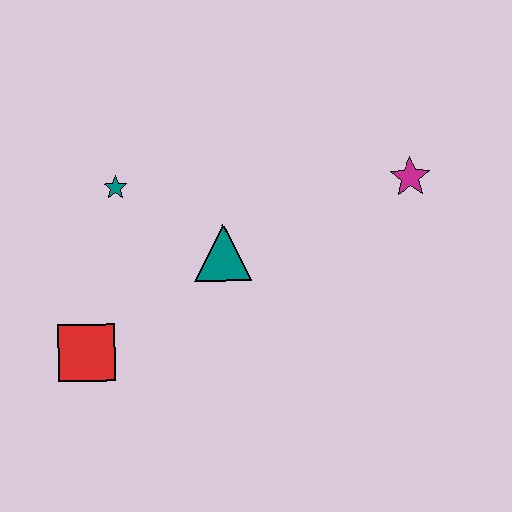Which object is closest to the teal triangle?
The teal star is closest to the teal triangle.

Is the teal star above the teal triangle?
Yes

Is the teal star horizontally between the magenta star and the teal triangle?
No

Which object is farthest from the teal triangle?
The magenta star is farthest from the teal triangle.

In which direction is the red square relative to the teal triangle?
The red square is to the left of the teal triangle.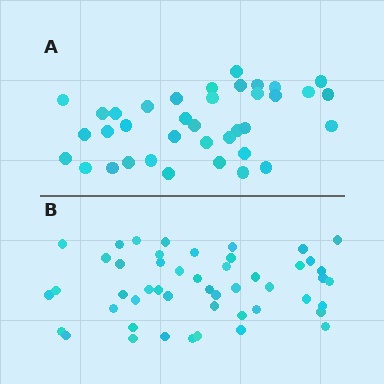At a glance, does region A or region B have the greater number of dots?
Region B (the bottom region) has more dots.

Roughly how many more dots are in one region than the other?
Region B has roughly 12 or so more dots than region A.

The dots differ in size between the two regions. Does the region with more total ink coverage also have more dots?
No. Region A has more total ink coverage because its dots are larger, but region B actually contains more individual dots. Total area can be misleading — the number of items is what matters here.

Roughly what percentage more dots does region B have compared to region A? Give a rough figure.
About 30% more.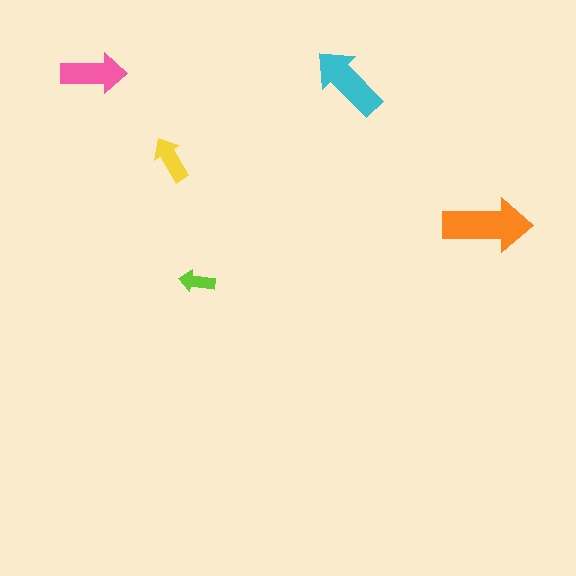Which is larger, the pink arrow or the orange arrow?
The orange one.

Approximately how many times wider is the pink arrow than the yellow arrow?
About 1.5 times wider.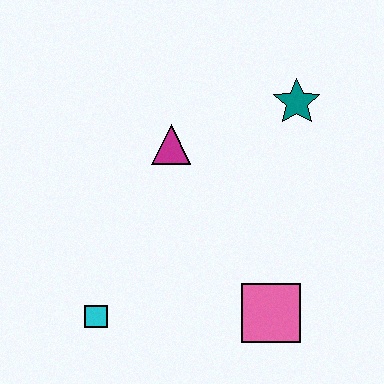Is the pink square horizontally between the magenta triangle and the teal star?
Yes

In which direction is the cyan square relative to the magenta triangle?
The cyan square is below the magenta triangle.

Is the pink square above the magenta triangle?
No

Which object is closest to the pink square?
The cyan square is closest to the pink square.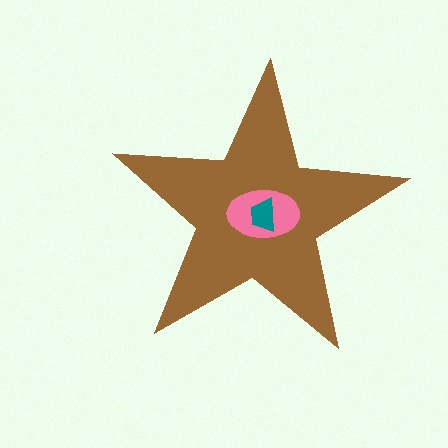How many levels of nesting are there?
3.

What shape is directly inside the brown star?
The pink ellipse.